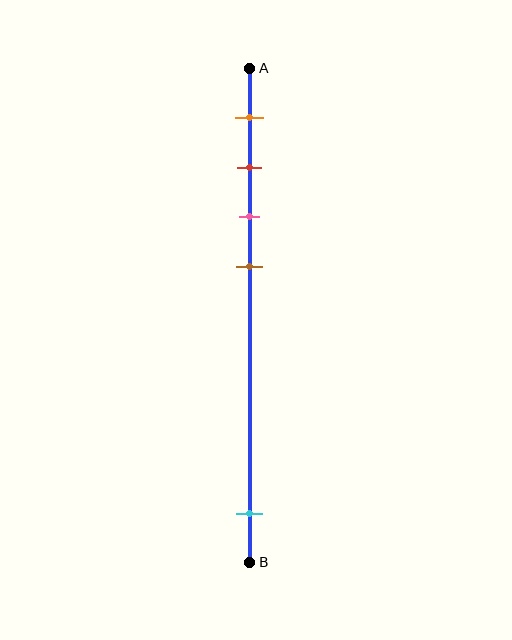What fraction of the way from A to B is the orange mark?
The orange mark is approximately 10% (0.1) of the way from A to B.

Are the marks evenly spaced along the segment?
No, the marks are not evenly spaced.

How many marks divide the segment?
There are 5 marks dividing the segment.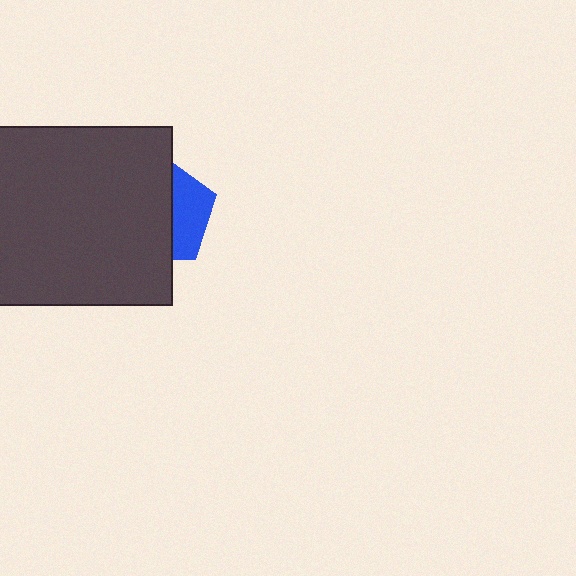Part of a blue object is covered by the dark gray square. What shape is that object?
It is a pentagon.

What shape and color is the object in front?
The object in front is a dark gray square.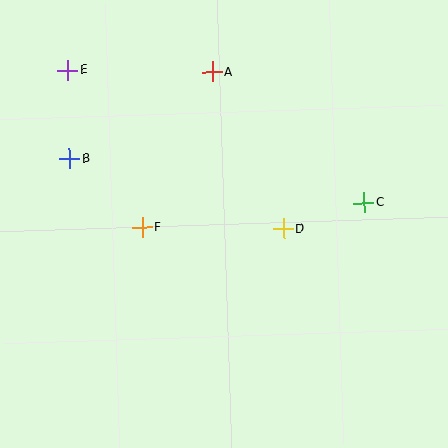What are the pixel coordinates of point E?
Point E is at (68, 70).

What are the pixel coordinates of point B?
Point B is at (70, 158).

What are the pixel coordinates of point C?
Point C is at (364, 203).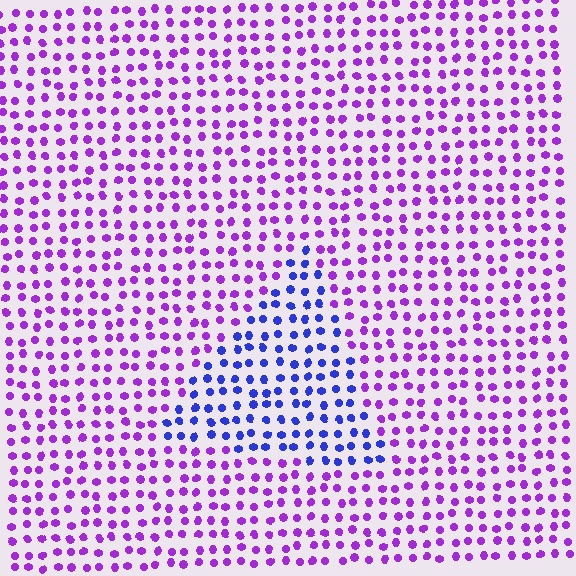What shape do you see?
I see a triangle.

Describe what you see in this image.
The image is filled with small purple elements in a uniform arrangement. A triangle-shaped region is visible where the elements are tinted to a slightly different hue, forming a subtle color boundary.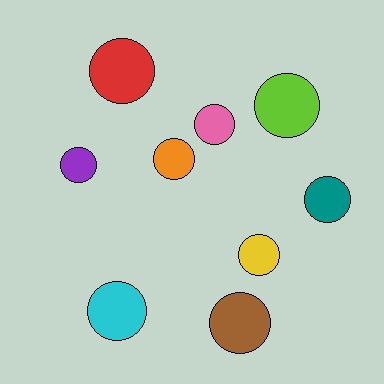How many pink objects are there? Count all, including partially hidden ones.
There is 1 pink object.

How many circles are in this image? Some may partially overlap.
There are 9 circles.